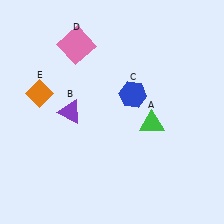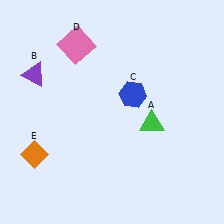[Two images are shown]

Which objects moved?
The objects that moved are: the purple triangle (B), the orange diamond (E).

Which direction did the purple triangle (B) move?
The purple triangle (B) moved up.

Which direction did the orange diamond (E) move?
The orange diamond (E) moved down.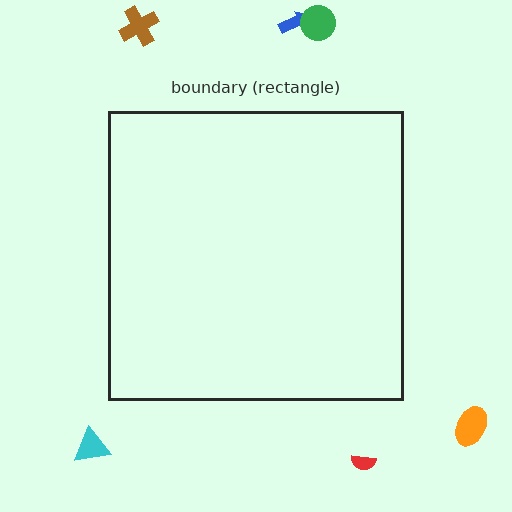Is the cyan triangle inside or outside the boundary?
Outside.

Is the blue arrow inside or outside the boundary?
Outside.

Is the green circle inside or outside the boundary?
Outside.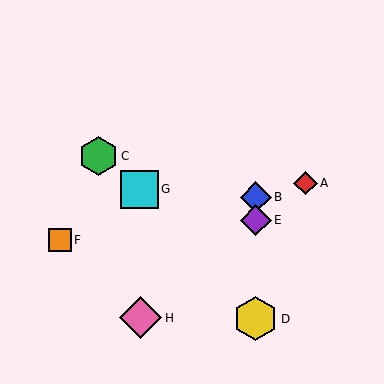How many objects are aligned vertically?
3 objects (B, D, E) are aligned vertically.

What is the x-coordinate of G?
Object G is at x≈139.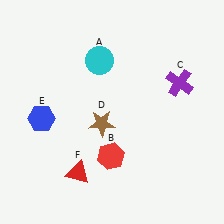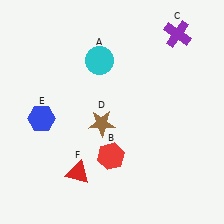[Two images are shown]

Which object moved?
The purple cross (C) moved up.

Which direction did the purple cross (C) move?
The purple cross (C) moved up.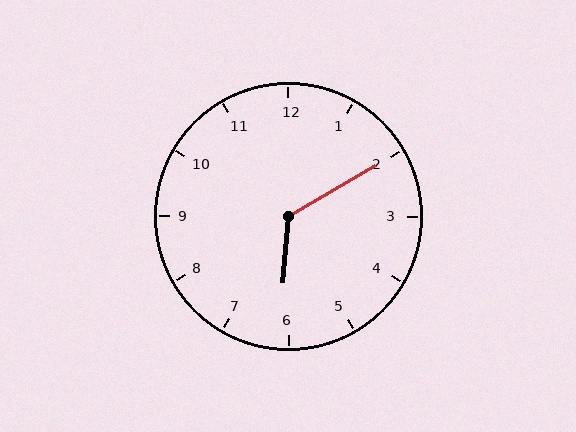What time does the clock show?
6:10.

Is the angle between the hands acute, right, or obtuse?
It is obtuse.